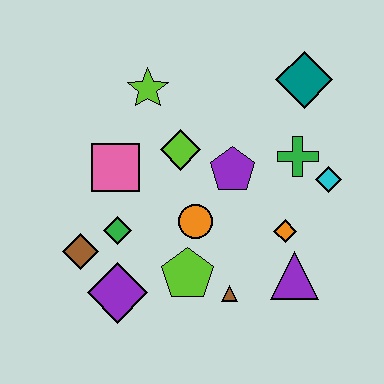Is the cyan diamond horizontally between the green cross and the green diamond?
No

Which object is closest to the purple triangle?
The orange diamond is closest to the purple triangle.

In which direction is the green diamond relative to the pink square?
The green diamond is below the pink square.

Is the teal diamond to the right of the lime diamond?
Yes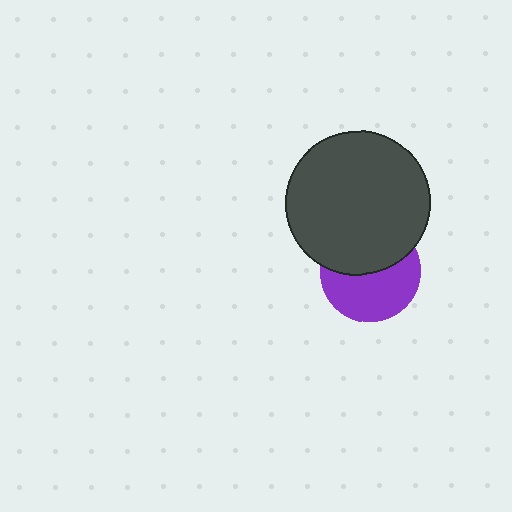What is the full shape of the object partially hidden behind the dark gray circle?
The partially hidden object is a purple circle.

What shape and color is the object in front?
The object in front is a dark gray circle.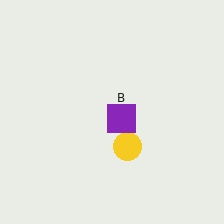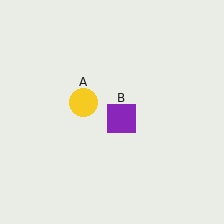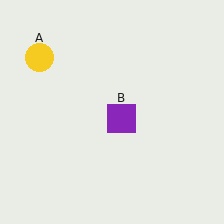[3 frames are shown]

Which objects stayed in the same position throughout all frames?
Purple square (object B) remained stationary.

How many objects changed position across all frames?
1 object changed position: yellow circle (object A).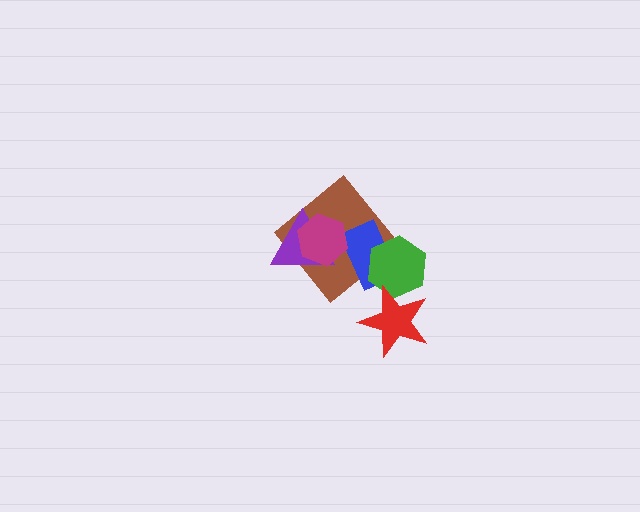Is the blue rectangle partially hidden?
Yes, it is partially covered by another shape.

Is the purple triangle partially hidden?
Yes, it is partially covered by another shape.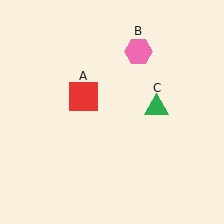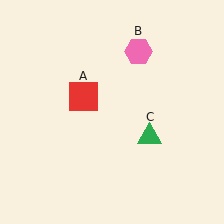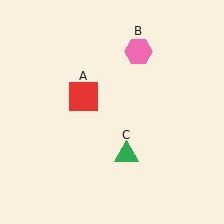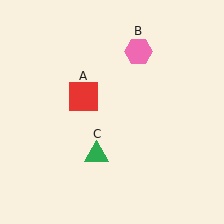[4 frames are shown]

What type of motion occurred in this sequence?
The green triangle (object C) rotated clockwise around the center of the scene.